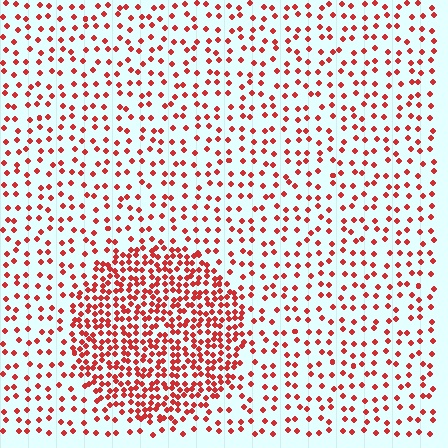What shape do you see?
I see a circle.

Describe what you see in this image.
The image contains small red elements arranged at two different densities. A circle-shaped region is visible where the elements are more densely packed than the surrounding area.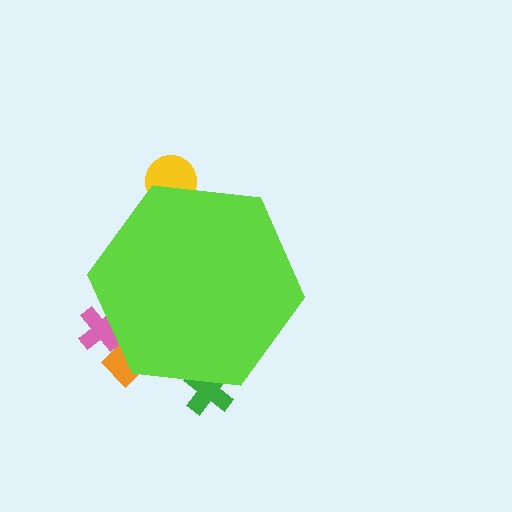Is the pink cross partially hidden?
Yes, the pink cross is partially hidden behind the lime hexagon.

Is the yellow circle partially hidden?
Yes, the yellow circle is partially hidden behind the lime hexagon.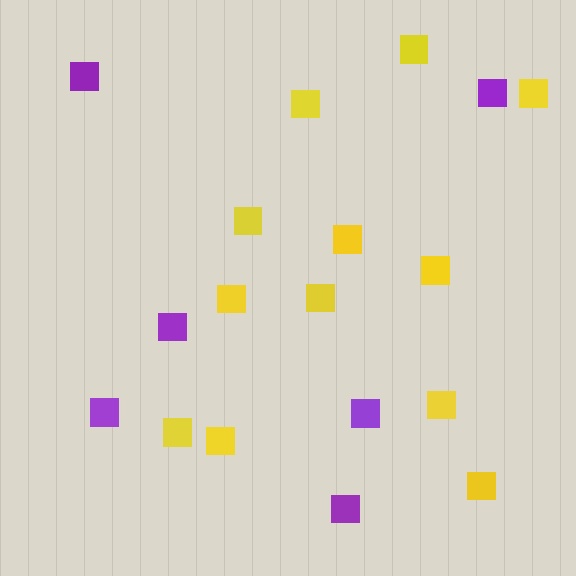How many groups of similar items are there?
There are 2 groups: one group of yellow squares (12) and one group of purple squares (6).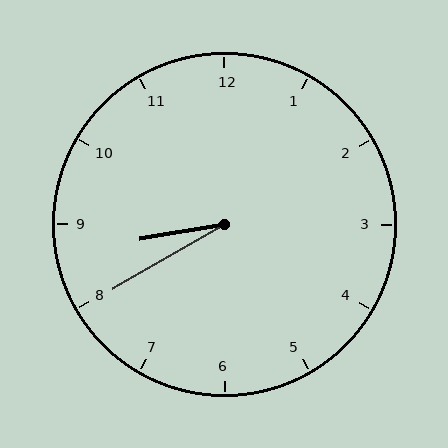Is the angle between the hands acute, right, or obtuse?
It is acute.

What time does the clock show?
8:40.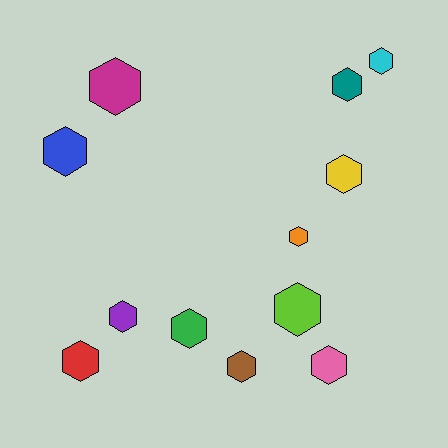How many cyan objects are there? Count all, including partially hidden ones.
There is 1 cyan object.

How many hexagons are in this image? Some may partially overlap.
There are 12 hexagons.